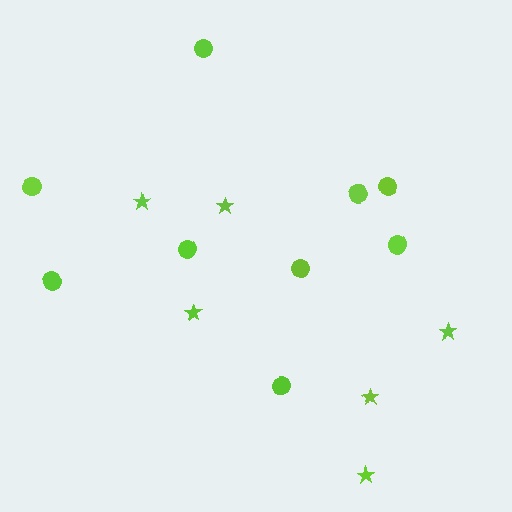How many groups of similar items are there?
There are 2 groups: one group of stars (6) and one group of circles (9).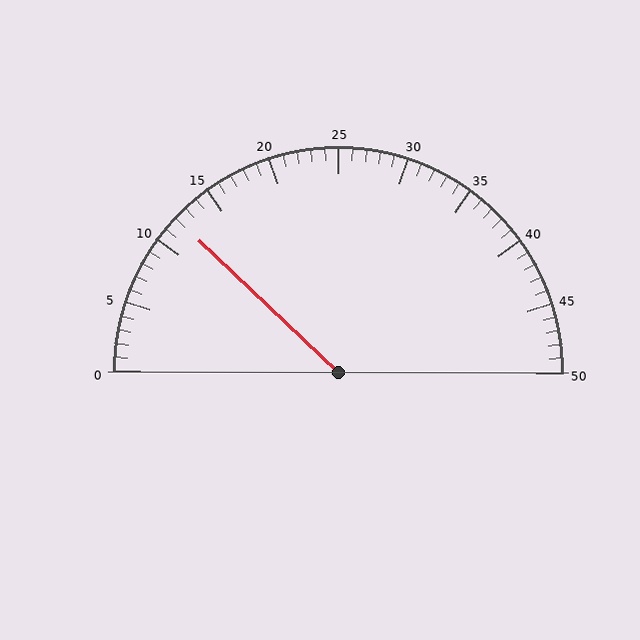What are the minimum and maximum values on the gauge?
The gauge ranges from 0 to 50.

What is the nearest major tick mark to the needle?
The nearest major tick mark is 10.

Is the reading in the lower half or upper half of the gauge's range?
The reading is in the lower half of the range (0 to 50).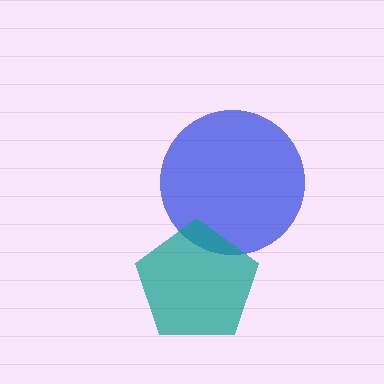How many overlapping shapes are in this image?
There are 2 overlapping shapes in the image.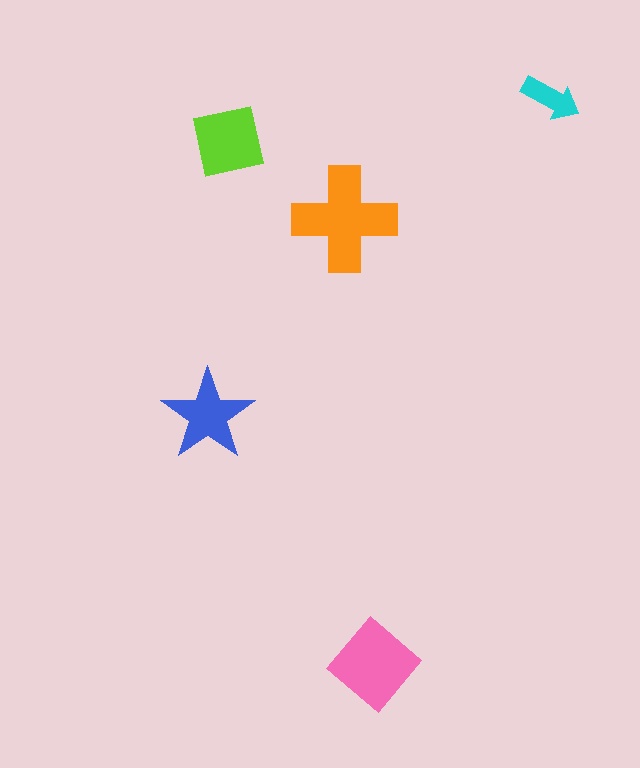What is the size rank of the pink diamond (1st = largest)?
2nd.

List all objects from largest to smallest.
The orange cross, the pink diamond, the lime square, the blue star, the cyan arrow.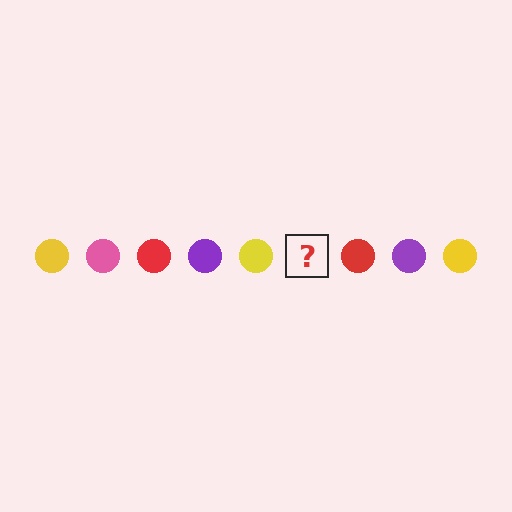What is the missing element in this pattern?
The missing element is a pink circle.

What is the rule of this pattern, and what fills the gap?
The rule is that the pattern cycles through yellow, pink, red, purple circles. The gap should be filled with a pink circle.